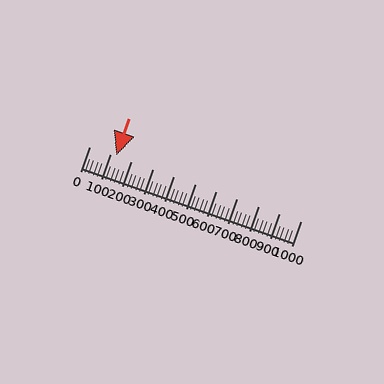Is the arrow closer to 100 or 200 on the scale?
The arrow is closer to 100.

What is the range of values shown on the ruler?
The ruler shows values from 0 to 1000.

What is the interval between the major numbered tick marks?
The major tick marks are spaced 100 units apart.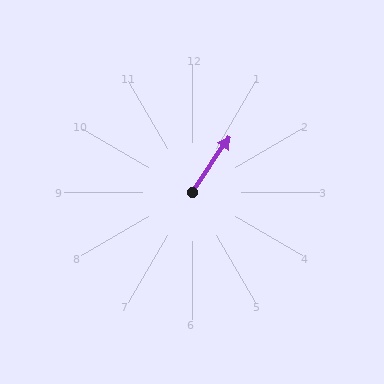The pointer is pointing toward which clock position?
Roughly 1 o'clock.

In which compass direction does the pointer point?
Northeast.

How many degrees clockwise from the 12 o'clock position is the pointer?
Approximately 34 degrees.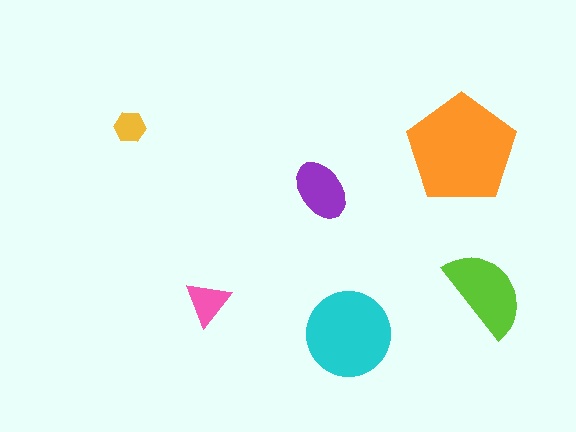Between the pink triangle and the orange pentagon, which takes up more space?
The orange pentagon.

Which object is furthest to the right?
The lime semicircle is rightmost.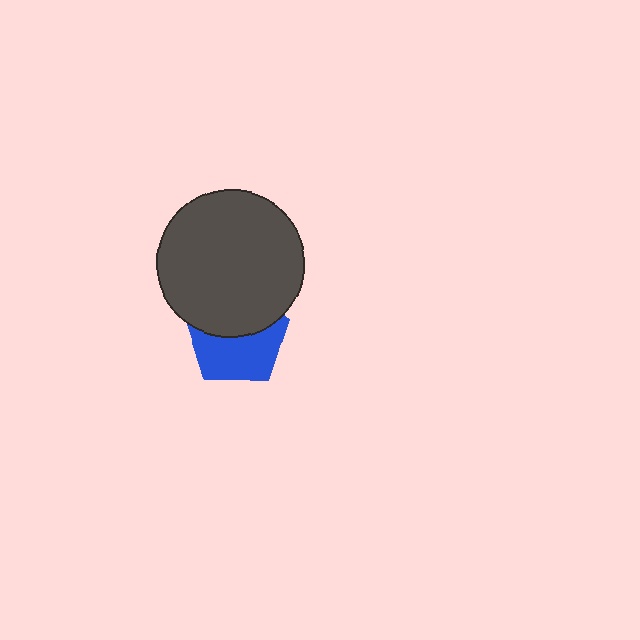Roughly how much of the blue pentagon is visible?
About half of it is visible (roughly 54%).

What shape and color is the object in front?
The object in front is a dark gray circle.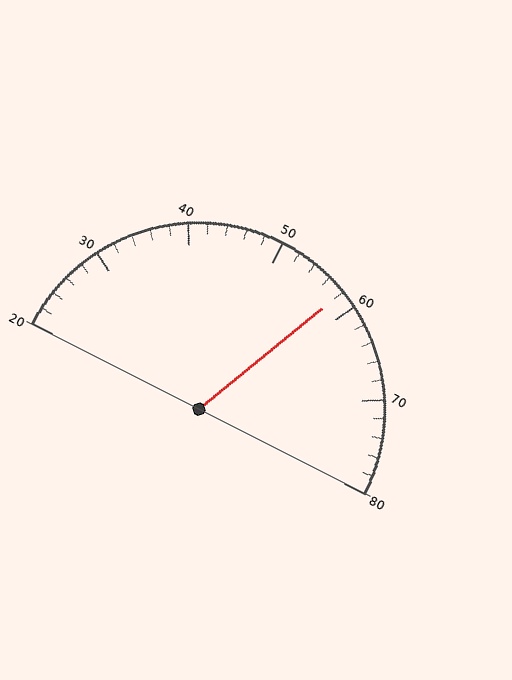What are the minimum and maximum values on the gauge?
The gauge ranges from 20 to 80.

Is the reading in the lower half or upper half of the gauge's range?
The reading is in the upper half of the range (20 to 80).